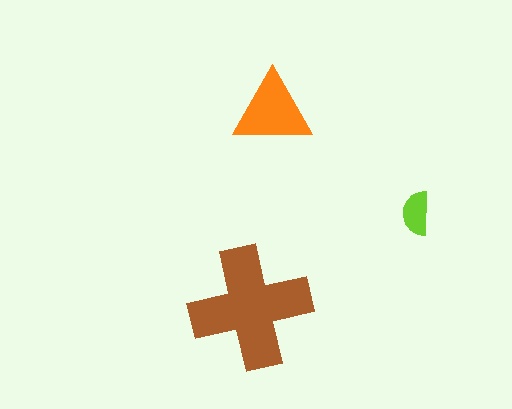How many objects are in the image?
There are 3 objects in the image.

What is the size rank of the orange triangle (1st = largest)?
2nd.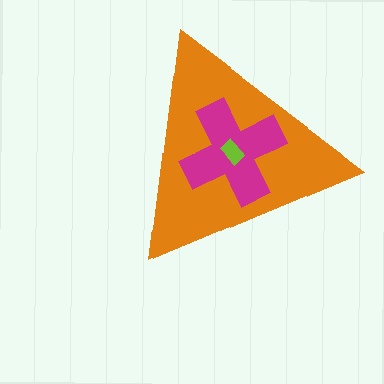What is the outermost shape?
The orange triangle.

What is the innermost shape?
The lime rectangle.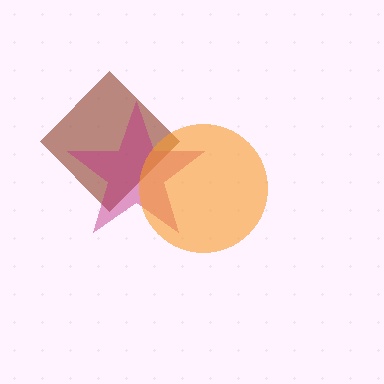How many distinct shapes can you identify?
There are 3 distinct shapes: a brown diamond, a magenta star, an orange circle.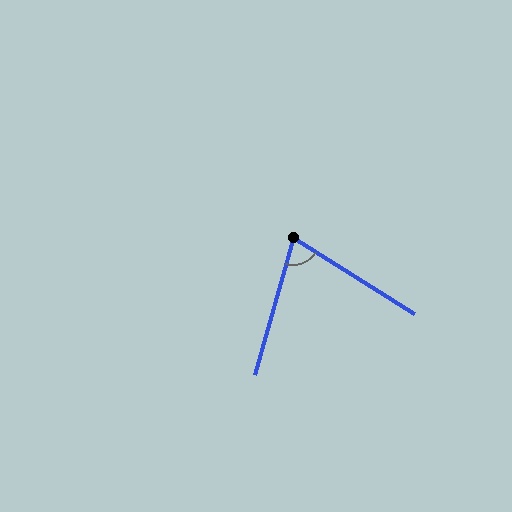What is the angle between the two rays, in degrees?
Approximately 74 degrees.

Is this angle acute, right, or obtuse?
It is acute.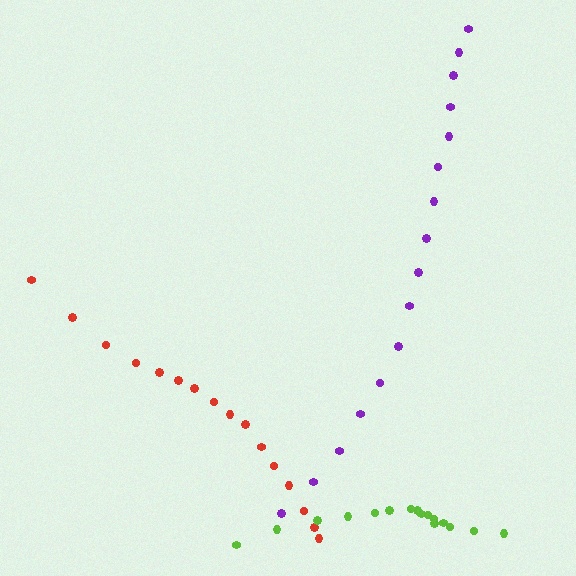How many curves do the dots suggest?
There are 3 distinct paths.